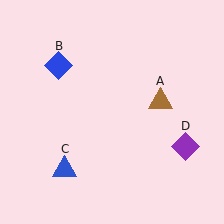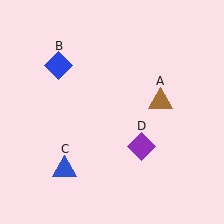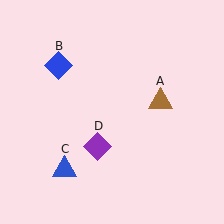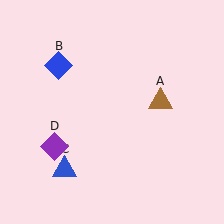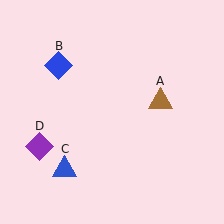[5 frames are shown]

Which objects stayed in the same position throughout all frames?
Brown triangle (object A) and blue diamond (object B) and blue triangle (object C) remained stationary.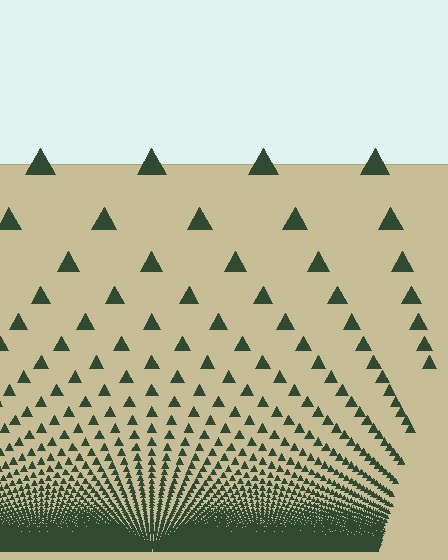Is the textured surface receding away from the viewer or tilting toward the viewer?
The surface appears to tilt toward the viewer. Texture elements get larger and sparser toward the top.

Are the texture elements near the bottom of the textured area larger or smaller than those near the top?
Smaller. The gradient is inverted — elements near the bottom are smaller and denser.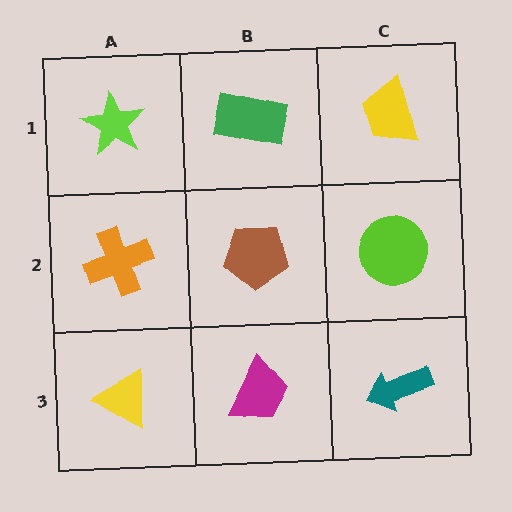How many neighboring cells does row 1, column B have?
3.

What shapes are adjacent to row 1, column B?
A brown pentagon (row 2, column B), a lime star (row 1, column A), a yellow trapezoid (row 1, column C).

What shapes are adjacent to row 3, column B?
A brown pentagon (row 2, column B), a yellow triangle (row 3, column A), a teal arrow (row 3, column C).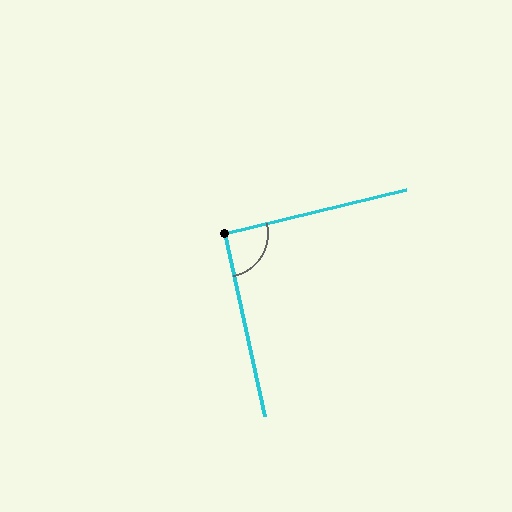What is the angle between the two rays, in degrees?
Approximately 91 degrees.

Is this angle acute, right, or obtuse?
It is approximately a right angle.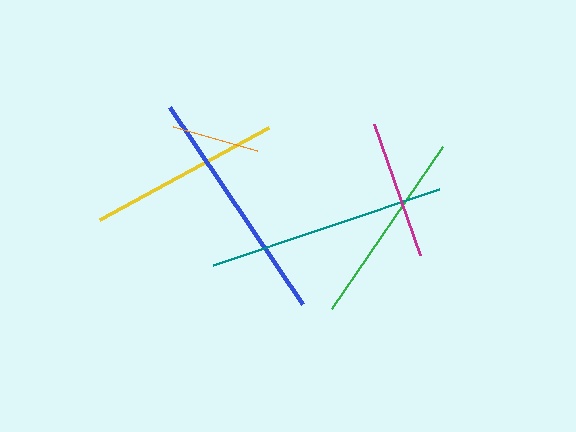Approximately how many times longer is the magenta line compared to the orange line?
The magenta line is approximately 1.6 times the length of the orange line.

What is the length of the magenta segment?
The magenta segment is approximately 139 pixels long.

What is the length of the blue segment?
The blue segment is approximately 237 pixels long.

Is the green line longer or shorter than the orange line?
The green line is longer than the orange line.